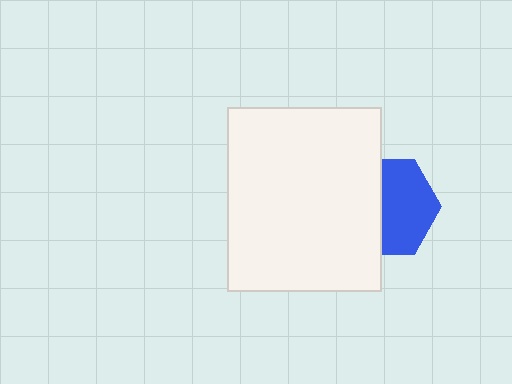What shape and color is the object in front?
The object in front is a white rectangle.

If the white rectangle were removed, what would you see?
You would see the complete blue hexagon.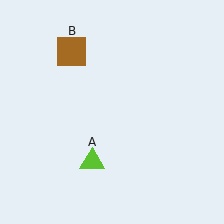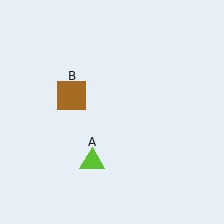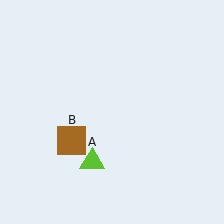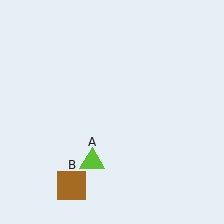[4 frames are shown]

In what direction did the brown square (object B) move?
The brown square (object B) moved down.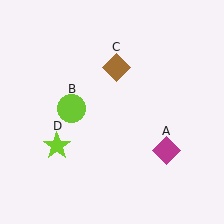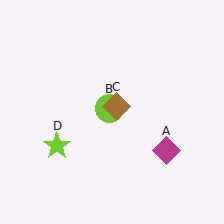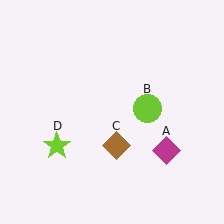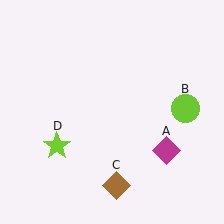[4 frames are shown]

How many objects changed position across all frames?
2 objects changed position: lime circle (object B), brown diamond (object C).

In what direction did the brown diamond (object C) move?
The brown diamond (object C) moved down.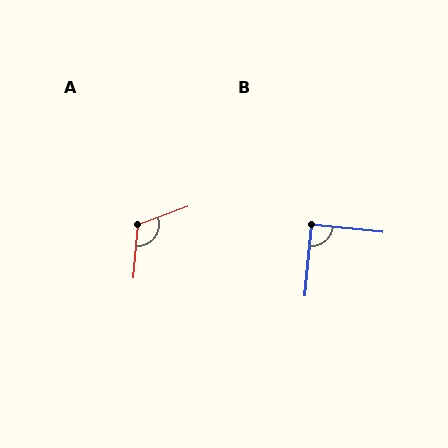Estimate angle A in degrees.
Approximately 115 degrees.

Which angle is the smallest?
B, at approximately 90 degrees.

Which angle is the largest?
A, at approximately 115 degrees.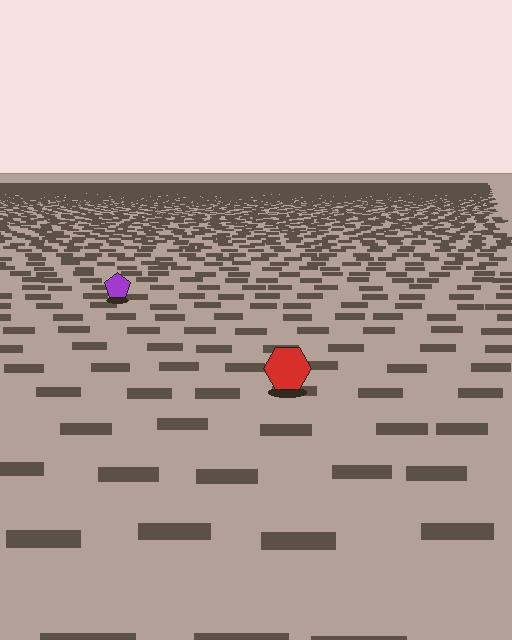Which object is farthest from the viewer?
The purple pentagon is farthest from the viewer. It appears smaller and the ground texture around it is denser.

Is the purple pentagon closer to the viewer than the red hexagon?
No. The red hexagon is closer — you can tell from the texture gradient: the ground texture is coarser near it.